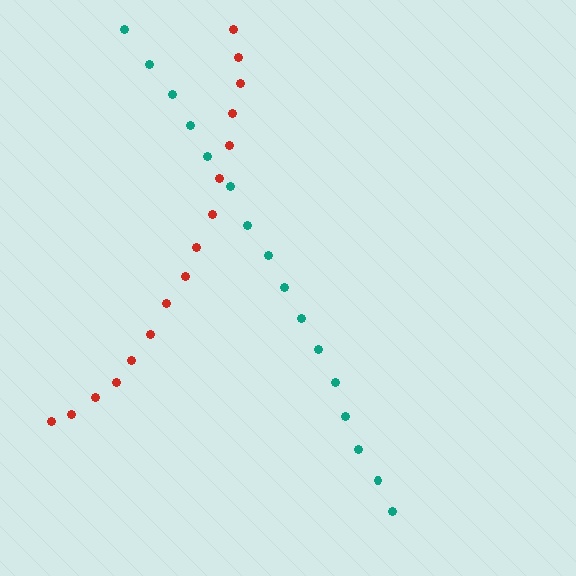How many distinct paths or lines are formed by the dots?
There are 2 distinct paths.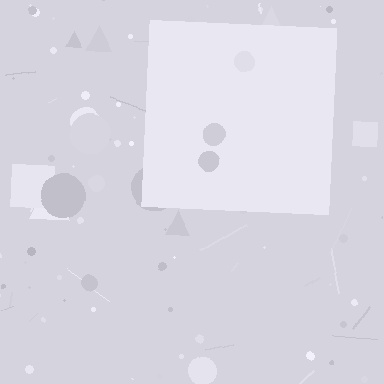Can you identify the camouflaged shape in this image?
The camouflaged shape is a square.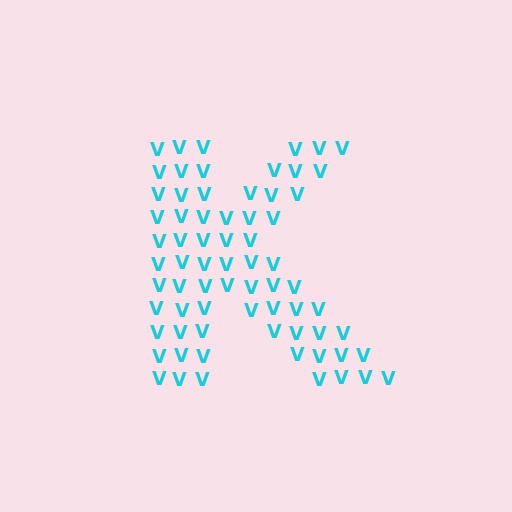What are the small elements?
The small elements are letter V's.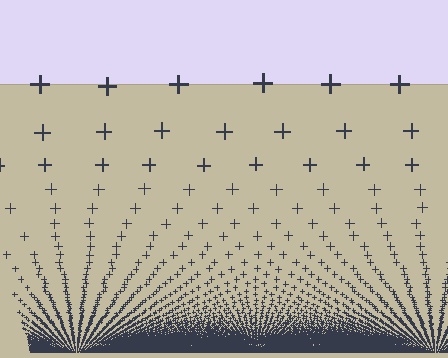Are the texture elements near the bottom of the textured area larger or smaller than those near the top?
Smaller. The gradient is inverted — elements near the bottom are smaller and denser.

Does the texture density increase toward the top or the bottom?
Density increases toward the bottom.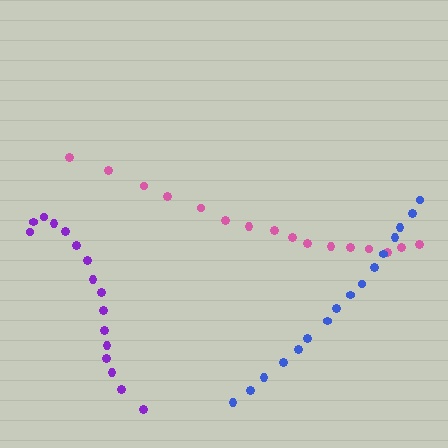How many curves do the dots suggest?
There are 3 distinct paths.